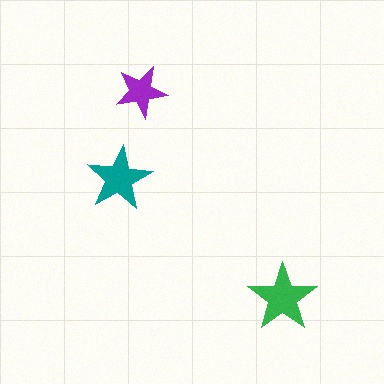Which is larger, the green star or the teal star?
The green one.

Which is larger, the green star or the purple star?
The green one.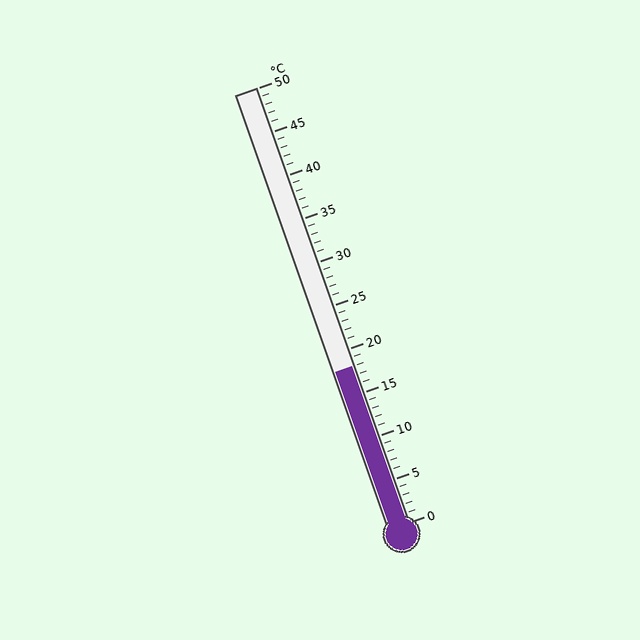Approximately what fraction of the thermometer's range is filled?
The thermometer is filled to approximately 35% of its range.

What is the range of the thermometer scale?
The thermometer scale ranges from 0°C to 50°C.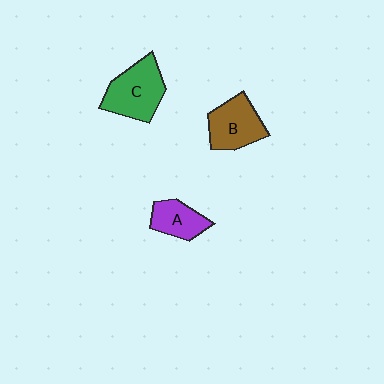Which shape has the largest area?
Shape C (green).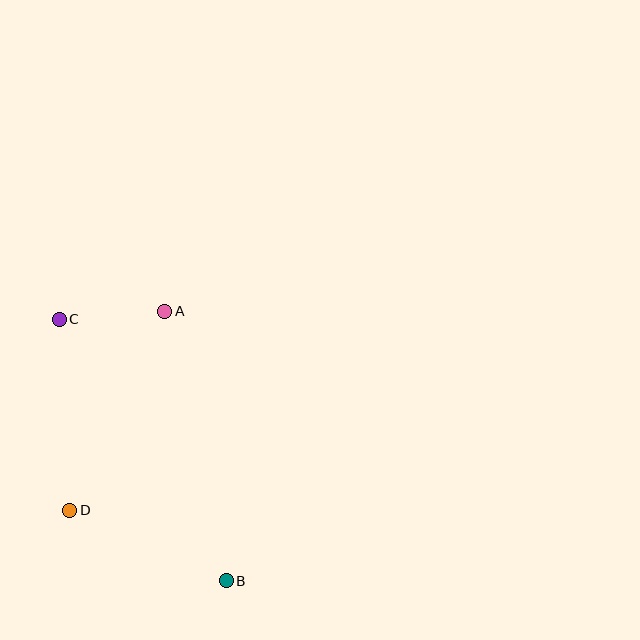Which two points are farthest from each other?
Points B and C are farthest from each other.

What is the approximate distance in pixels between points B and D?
The distance between B and D is approximately 171 pixels.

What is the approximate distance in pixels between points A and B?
The distance between A and B is approximately 276 pixels.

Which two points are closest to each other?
Points A and C are closest to each other.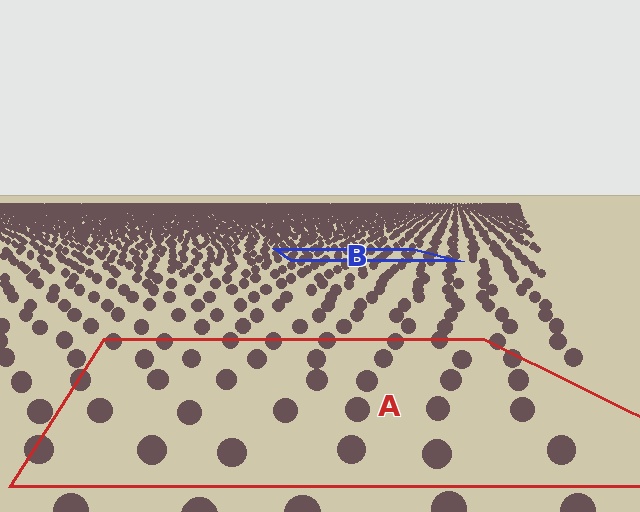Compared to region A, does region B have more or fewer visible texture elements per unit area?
Region B has more texture elements per unit area — they are packed more densely because it is farther away.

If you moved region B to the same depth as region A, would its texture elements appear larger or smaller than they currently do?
They would appear larger. At a closer depth, the same texture elements are projected at a bigger on-screen size.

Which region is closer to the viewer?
Region A is closer. The texture elements there are larger and more spread out.